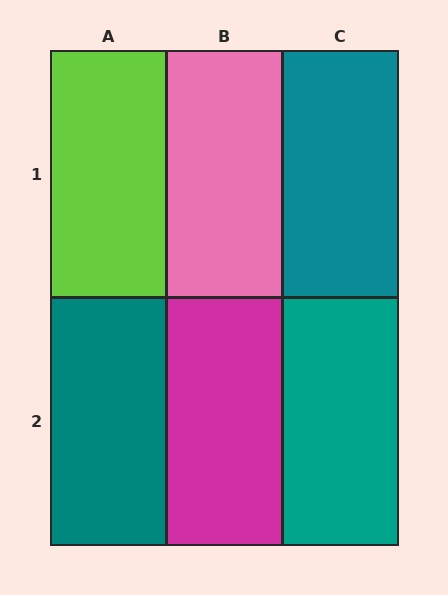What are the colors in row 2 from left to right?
Teal, magenta, teal.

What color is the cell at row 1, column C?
Teal.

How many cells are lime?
1 cell is lime.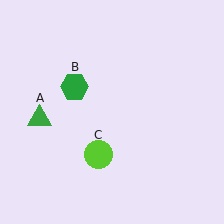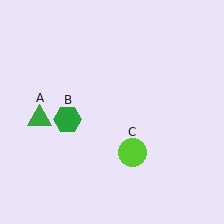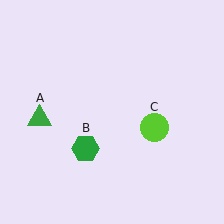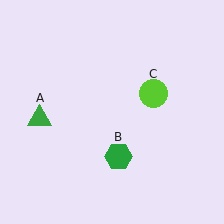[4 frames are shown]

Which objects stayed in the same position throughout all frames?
Green triangle (object A) remained stationary.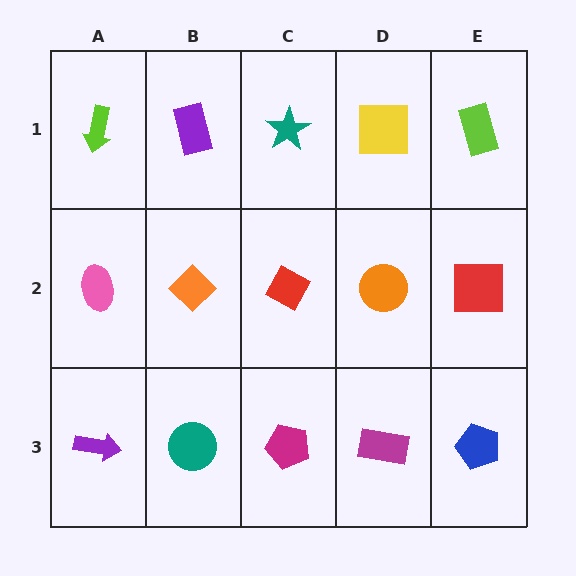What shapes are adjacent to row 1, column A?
A pink ellipse (row 2, column A), a purple rectangle (row 1, column B).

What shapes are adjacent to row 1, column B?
An orange diamond (row 2, column B), a lime arrow (row 1, column A), a teal star (row 1, column C).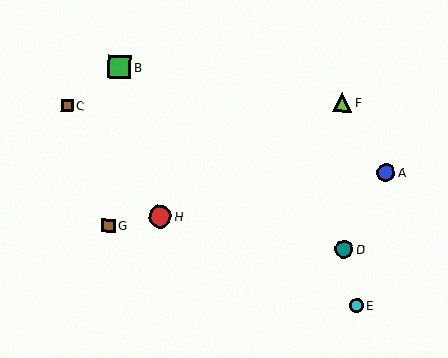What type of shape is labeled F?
Shape F is a lime triangle.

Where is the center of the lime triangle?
The center of the lime triangle is at (342, 103).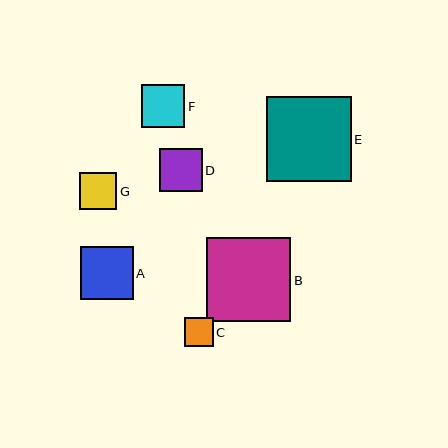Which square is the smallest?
Square C is the smallest with a size of approximately 29 pixels.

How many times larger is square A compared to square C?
Square A is approximately 1.8 times the size of square C.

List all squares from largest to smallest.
From largest to smallest: E, B, A, F, D, G, C.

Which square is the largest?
Square E is the largest with a size of approximately 85 pixels.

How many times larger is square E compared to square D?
Square E is approximately 2.0 times the size of square D.